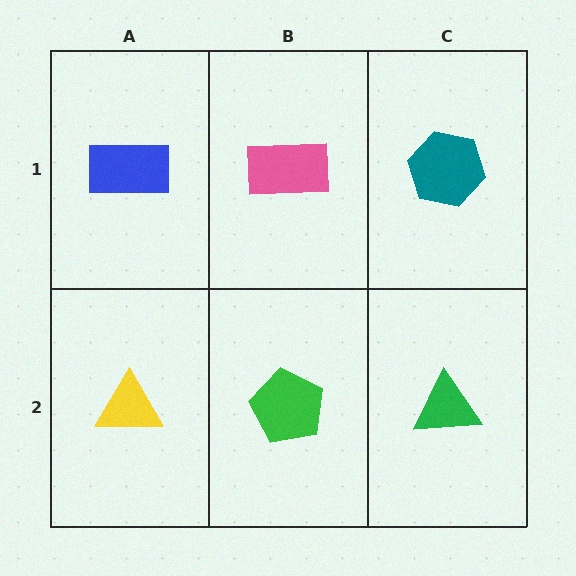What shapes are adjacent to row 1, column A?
A yellow triangle (row 2, column A), a pink rectangle (row 1, column B).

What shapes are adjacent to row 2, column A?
A blue rectangle (row 1, column A), a green pentagon (row 2, column B).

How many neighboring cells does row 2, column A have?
2.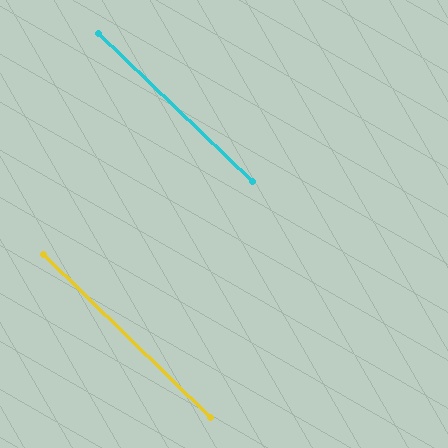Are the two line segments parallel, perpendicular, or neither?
Parallel — their directions differ by only 0.4°.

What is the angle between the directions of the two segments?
Approximately 0 degrees.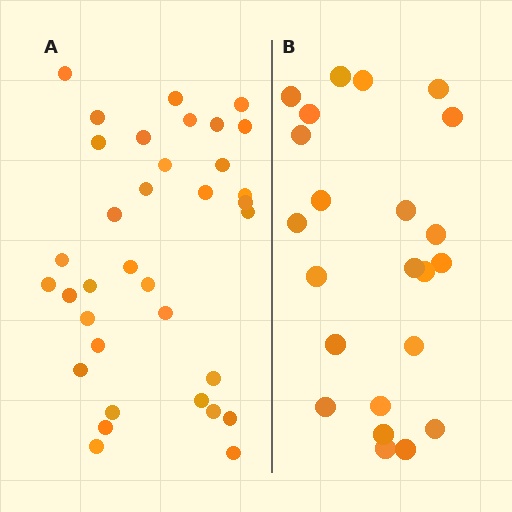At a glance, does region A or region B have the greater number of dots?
Region A (the left region) has more dots.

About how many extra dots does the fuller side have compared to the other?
Region A has roughly 12 or so more dots than region B.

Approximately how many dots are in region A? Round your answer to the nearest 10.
About 40 dots. (The exact count is 35, which rounds to 40.)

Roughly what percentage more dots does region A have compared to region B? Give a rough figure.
About 50% more.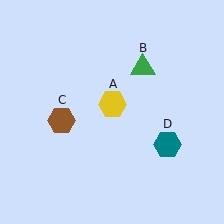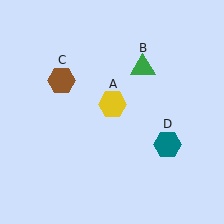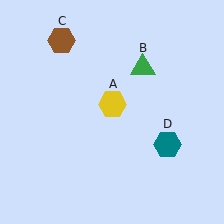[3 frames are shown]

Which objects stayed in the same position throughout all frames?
Yellow hexagon (object A) and green triangle (object B) and teal hexagon (object D) remained stationary.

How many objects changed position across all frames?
1 object changed position: brown hexagon (object C).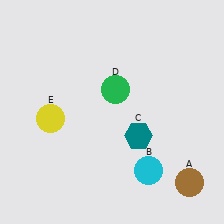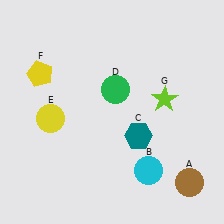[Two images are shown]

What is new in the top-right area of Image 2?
A lime star (G) was added in the top-right area of Image 2.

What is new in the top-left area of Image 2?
A yellow pentagon (F) was added in the top-left area of Image 2.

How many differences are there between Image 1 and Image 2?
There are 2 differences between the two images.